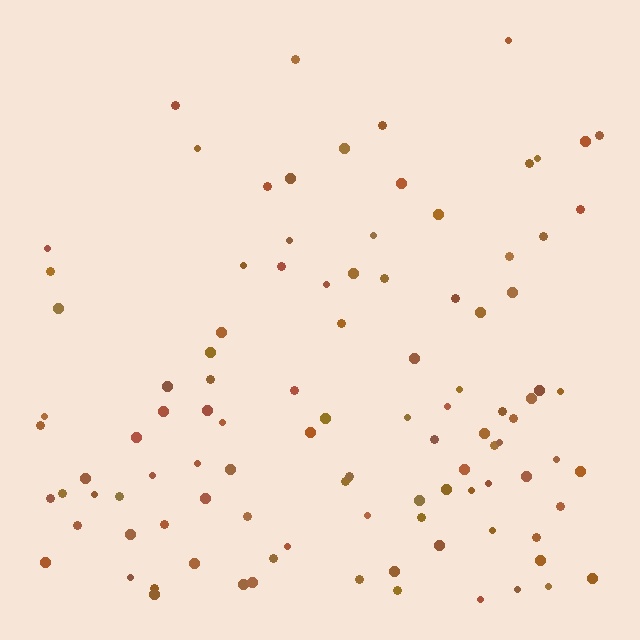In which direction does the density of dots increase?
From top to bottom, with the bottom side densest.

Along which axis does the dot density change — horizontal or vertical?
Vertical.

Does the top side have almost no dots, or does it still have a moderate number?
Still a moderate number, just noticeably fewer than the bottom.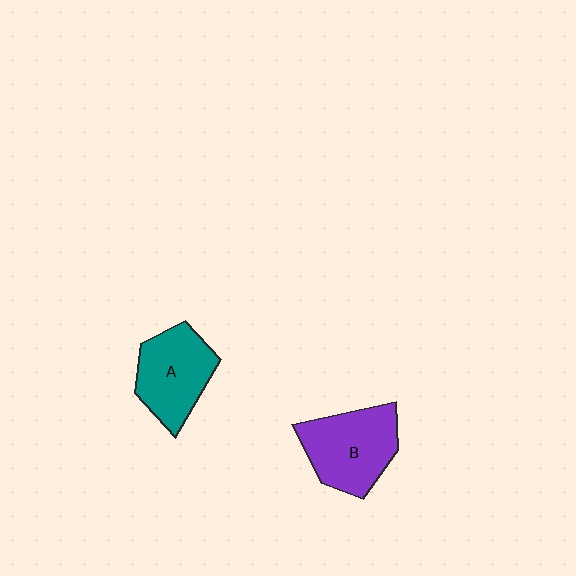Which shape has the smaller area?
Shape A (teal).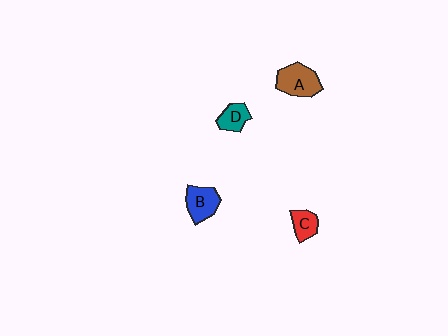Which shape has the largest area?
Shape A (brown).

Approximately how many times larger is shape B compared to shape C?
Approximately 1.5 times.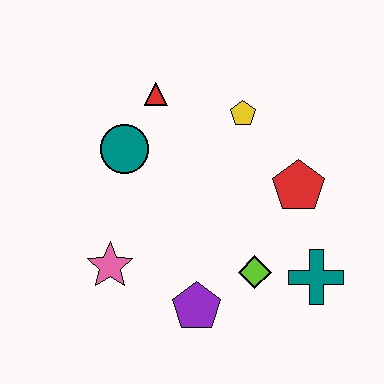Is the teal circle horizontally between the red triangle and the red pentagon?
No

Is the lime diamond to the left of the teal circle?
No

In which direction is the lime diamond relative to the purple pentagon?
The lime diamond is to the right of the purple pentagon.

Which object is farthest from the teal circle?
The teal cross is farthest from the teal circle.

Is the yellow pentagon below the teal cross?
No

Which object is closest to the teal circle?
The red triangle is closest to the teal circle.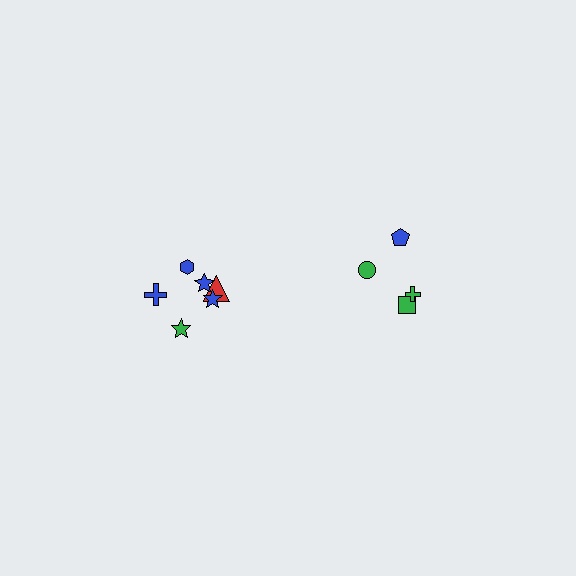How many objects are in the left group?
There are 6 objects.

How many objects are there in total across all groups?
There are 10 objects.